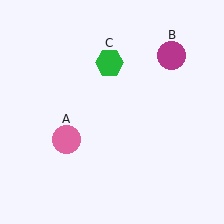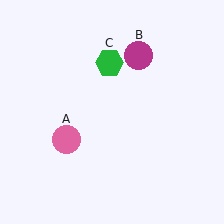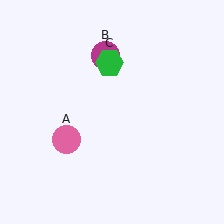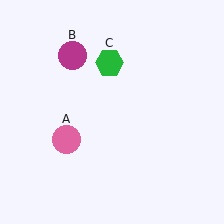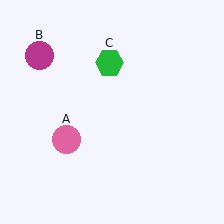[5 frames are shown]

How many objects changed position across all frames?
1 object changed position: magenta circle (object B).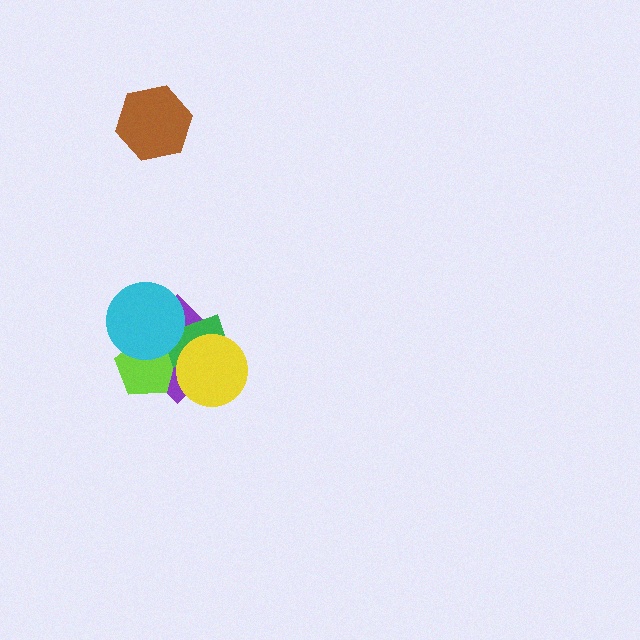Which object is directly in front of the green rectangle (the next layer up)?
The cyan circle is directly in front of the green rectangle.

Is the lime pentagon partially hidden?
Yes, it is partially covered by another shape.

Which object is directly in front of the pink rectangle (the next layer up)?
The lime pentagon is directly in front of the pink rectangle.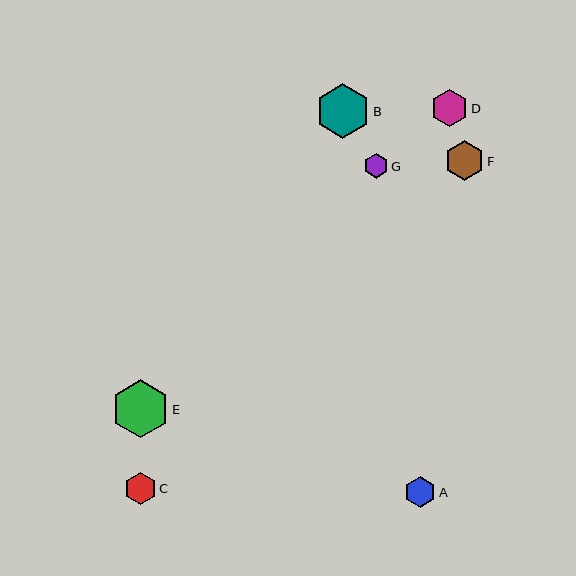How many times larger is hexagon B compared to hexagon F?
Hexagon B is approximately 1.4 times the size of hexagon F.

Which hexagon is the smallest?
Hexagon G is the smallest with a size of approximately 25 pixels.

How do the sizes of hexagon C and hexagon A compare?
Hexagon C and hexagon A are approximately the same size.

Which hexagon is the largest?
Hexagon E is the largest with a size of approximately 58 pixels.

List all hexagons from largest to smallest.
From largest to smallest: E, B, F, D, C, A, G.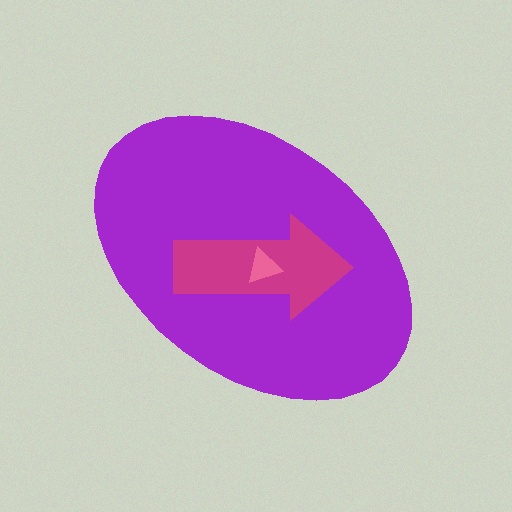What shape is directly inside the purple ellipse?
The magenta arrow.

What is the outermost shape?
The purple ellipse.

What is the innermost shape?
The pink triangle.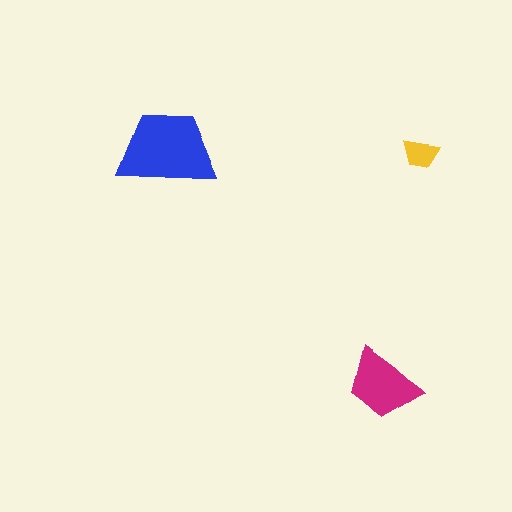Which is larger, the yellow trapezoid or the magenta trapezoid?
The magenta one.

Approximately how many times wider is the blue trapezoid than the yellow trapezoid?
About 2.5 times wider.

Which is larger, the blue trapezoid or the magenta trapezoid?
The blue one.